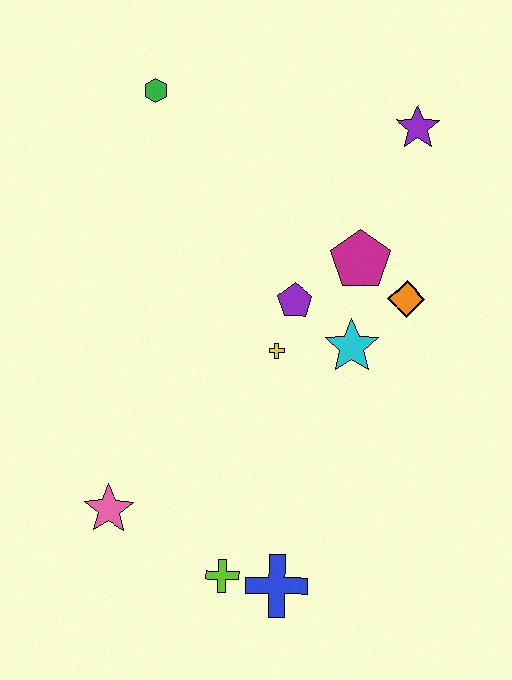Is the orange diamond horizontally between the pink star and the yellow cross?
No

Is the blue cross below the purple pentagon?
Yes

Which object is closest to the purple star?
The magenta pentagon is closest to the purple star.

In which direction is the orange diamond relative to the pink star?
The orange diamond is to the right of the pink star.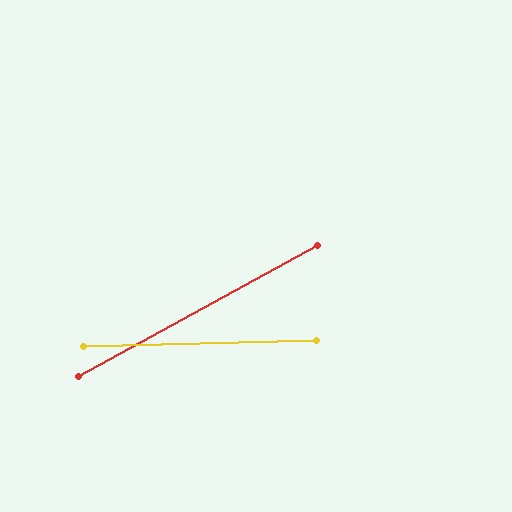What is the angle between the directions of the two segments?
Approximately 27 degrees.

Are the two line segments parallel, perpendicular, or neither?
Neither parallel nor perpendicular — they differ by about 27°.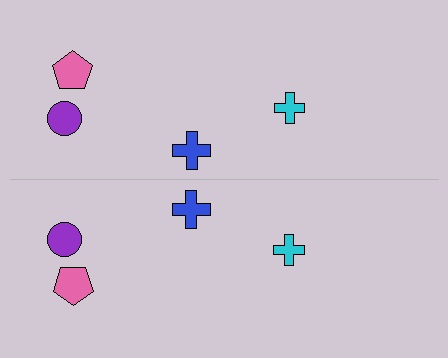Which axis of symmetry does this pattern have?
The pattern has a horizontal axis of symmetry running through the center of the image.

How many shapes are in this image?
There are 8 shapes in this image.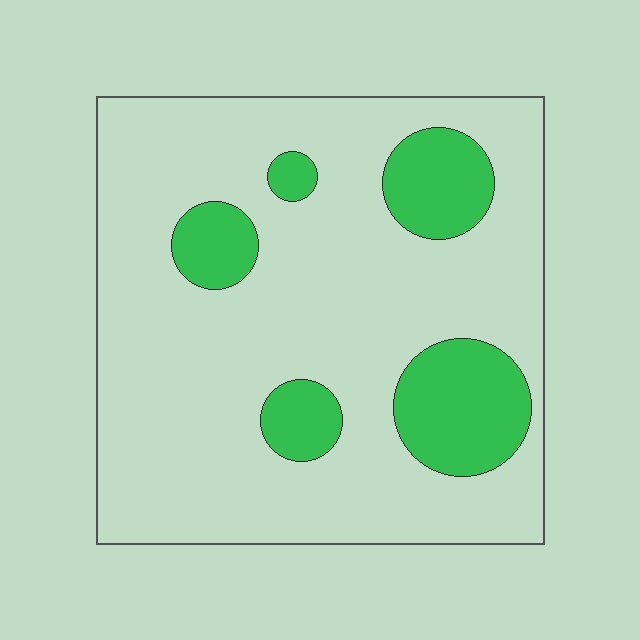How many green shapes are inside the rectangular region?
5.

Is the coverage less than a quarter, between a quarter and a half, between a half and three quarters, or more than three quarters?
Less than a quarter.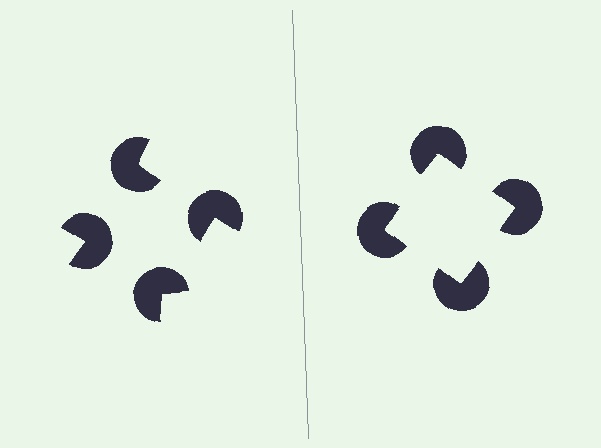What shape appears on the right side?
An illusory square.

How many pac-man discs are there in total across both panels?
8 — 4 on each side.